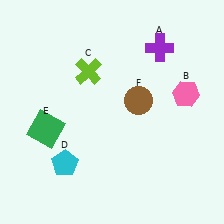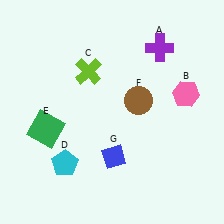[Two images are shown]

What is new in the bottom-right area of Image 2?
A blue diamond (G) was added in the bottom-right area of Image 2.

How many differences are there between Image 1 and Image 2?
There is 1 difference between the two images.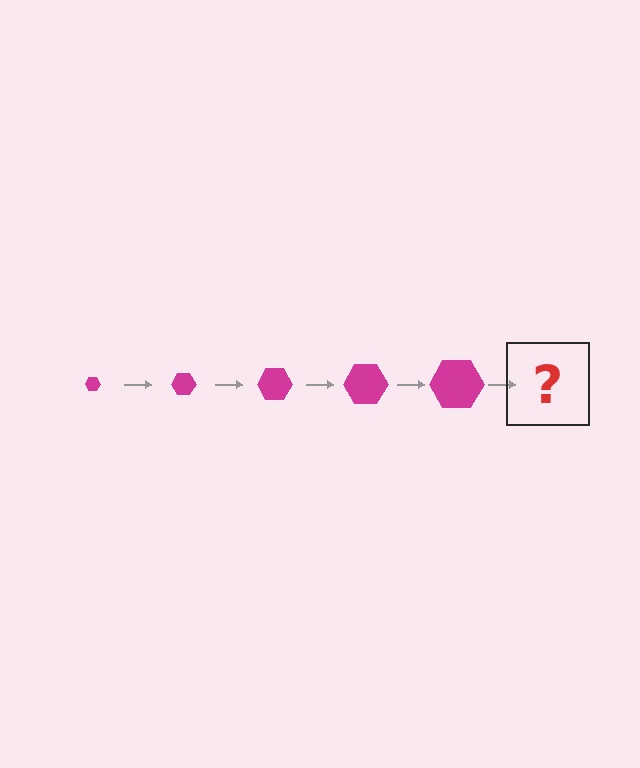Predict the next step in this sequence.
The next step is a magenta hexagon, larger than the previous one.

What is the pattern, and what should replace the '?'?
The pattern is that the hexagon gets progressively larger each step. The '?' should be a magenta hexagon, larger than the previous one.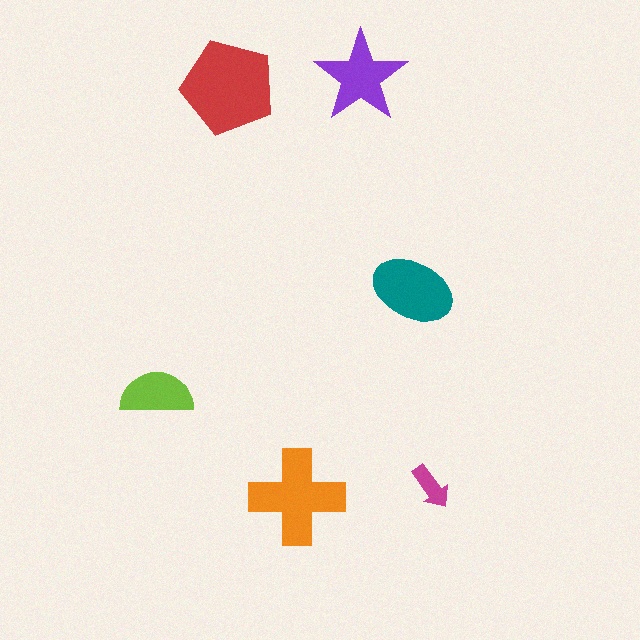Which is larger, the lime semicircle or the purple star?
The purple star.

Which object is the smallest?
The magenta arrow.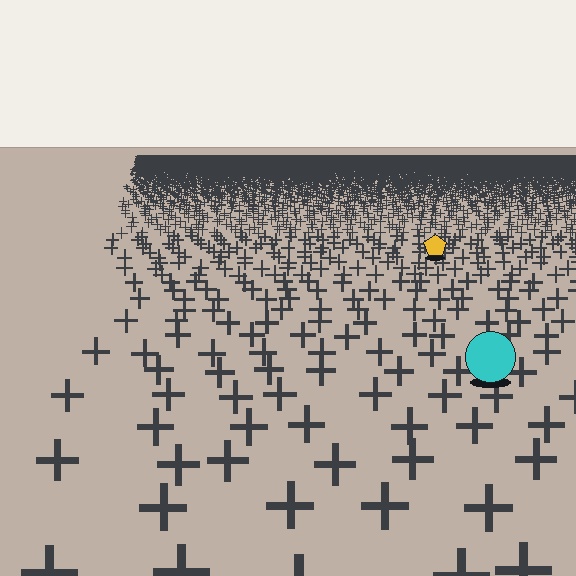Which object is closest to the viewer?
The cyan circle is closest. The texture marks near it are larger and more spread out.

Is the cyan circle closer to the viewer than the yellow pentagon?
Yes. The cyan circle is closer — you can tell from the texture gradient: the ground texture is coarser near it.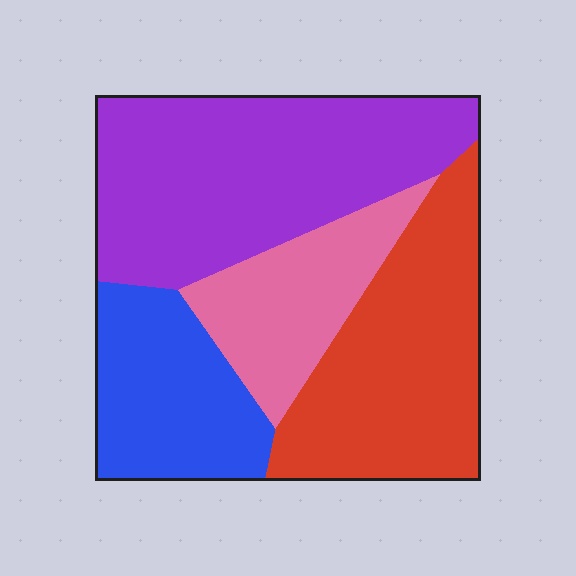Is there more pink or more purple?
Purple.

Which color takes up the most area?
Purple, at roughly 35%.